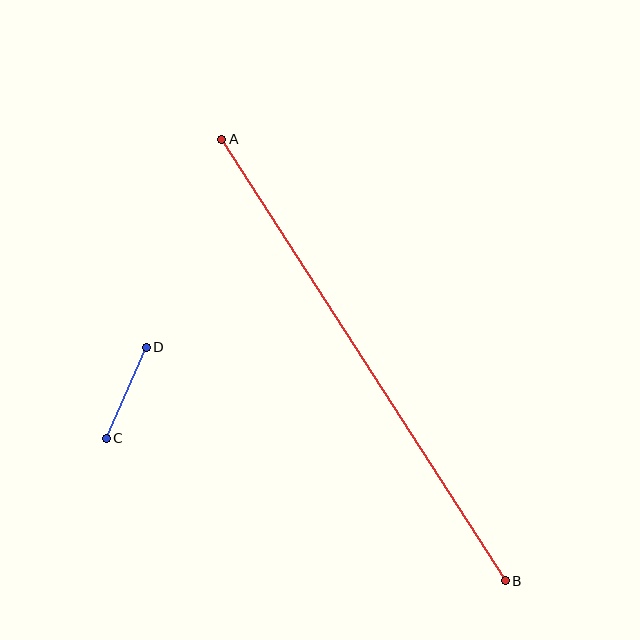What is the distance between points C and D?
The distance is approximately 99 pixels.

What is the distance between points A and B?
The distance is approximately 525 pixels.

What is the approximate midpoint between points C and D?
The midpoint is at approximately (126, 393) pixels.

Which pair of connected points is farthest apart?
Points A and B are farthest apart.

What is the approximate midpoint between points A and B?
The midpoint is at approximately (363, 360) pixels.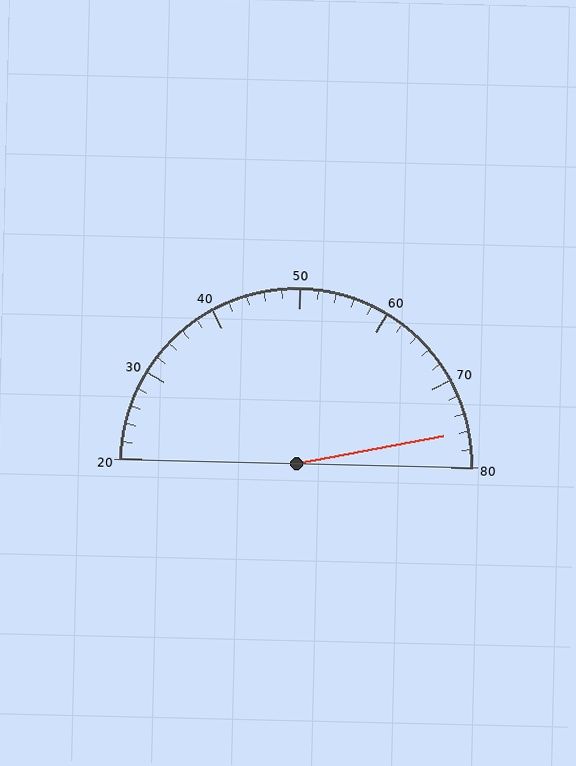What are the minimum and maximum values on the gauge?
The gauge ranges from 20 to 80.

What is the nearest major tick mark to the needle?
The nearest major tick mark is 80.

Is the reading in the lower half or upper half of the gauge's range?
The reading is in the upper half of the range (20 to 80).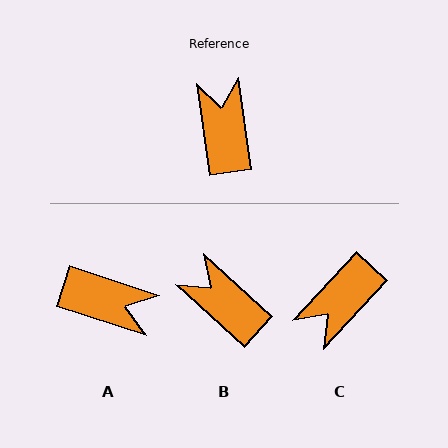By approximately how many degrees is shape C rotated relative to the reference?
Approximately 129 degrees counter-clockwise.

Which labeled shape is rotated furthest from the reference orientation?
C, about 129 degrees away.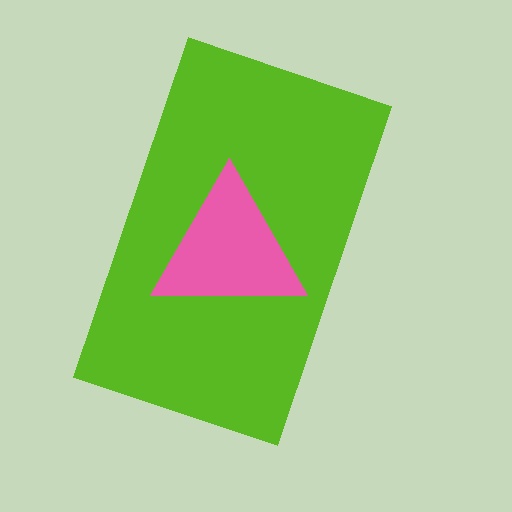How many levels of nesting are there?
2.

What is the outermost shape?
The lime rectangle.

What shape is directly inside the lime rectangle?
The pink triangle.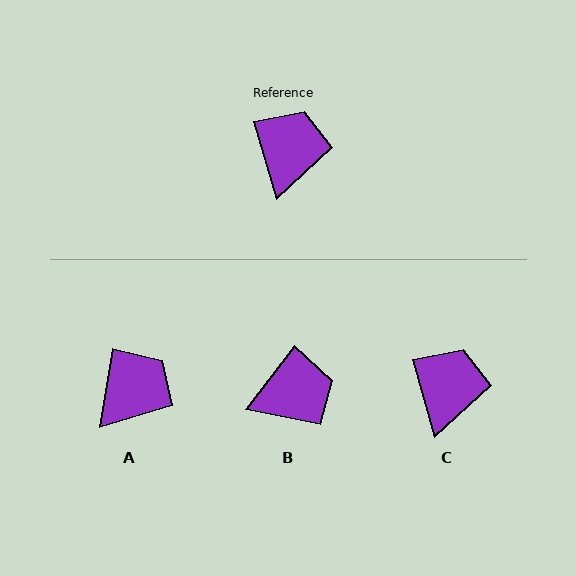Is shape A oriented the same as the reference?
No, it is off by about 26 degrees.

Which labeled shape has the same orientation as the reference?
C.